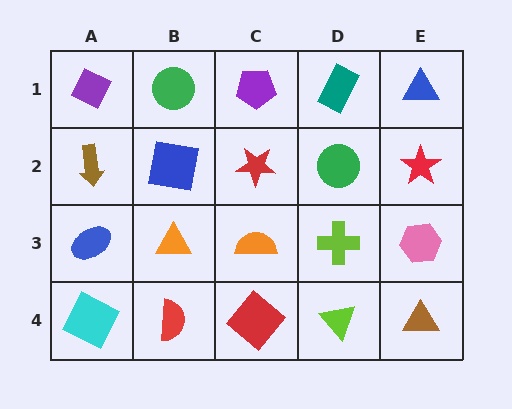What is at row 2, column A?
A brown arrow.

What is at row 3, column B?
An orange triangle.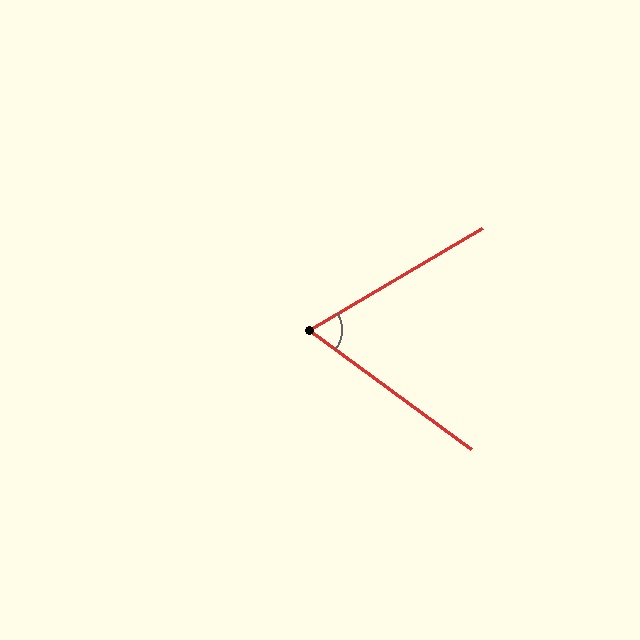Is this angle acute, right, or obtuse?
It is acute.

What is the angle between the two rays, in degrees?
Approximately 67 degrees.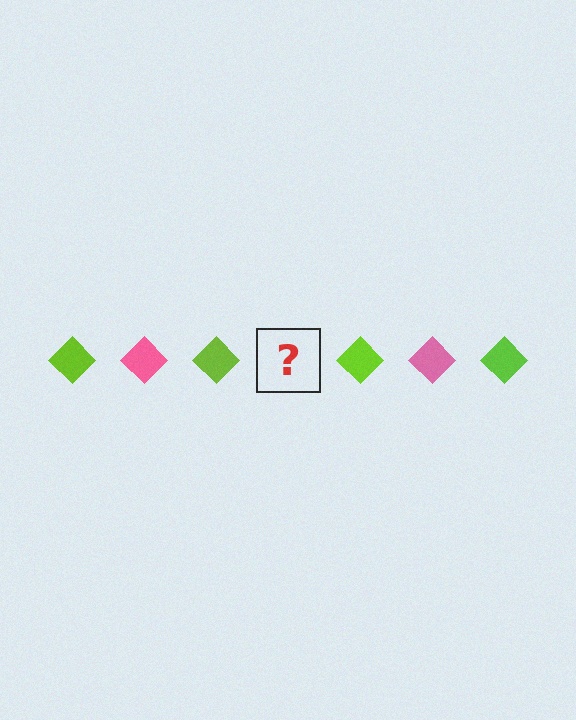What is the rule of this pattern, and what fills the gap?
The rule is that the pattern cycles through lime, pink diamonds. The gap should be filled with a pink diamond.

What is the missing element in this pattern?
The missing element is a pink diamond.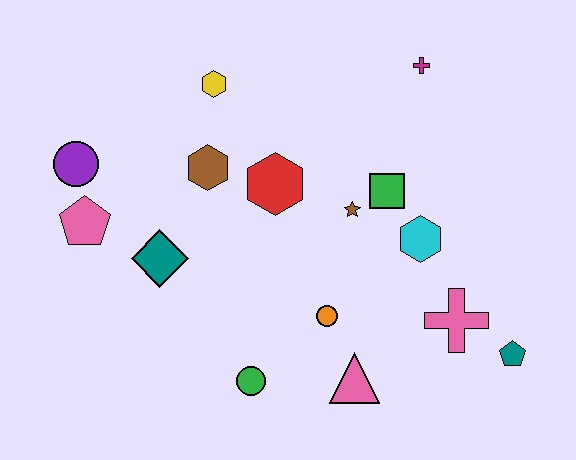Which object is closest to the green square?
The brown star is closest to the green square.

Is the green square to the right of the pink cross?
No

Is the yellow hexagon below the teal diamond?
No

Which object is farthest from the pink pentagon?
The teal pentagon is farthest from the pink pentagon.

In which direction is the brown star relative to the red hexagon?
The brown star is to the right of the red hexagon.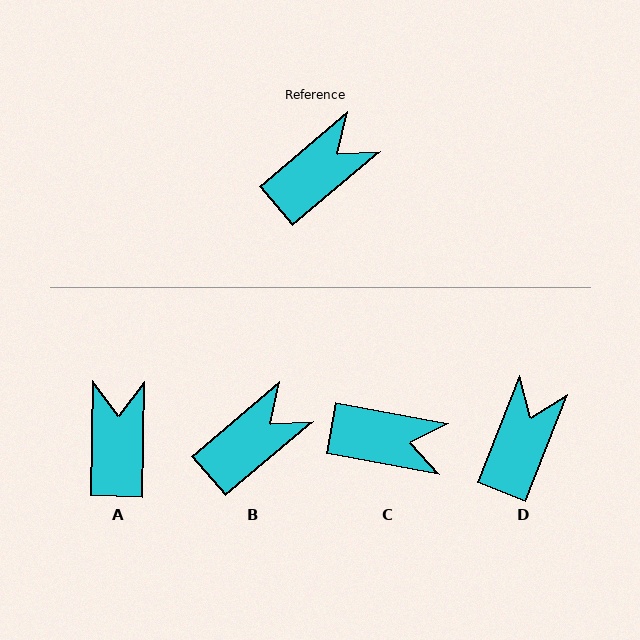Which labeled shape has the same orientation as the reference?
B.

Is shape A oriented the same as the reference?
No, it is off by about 48 degrees.